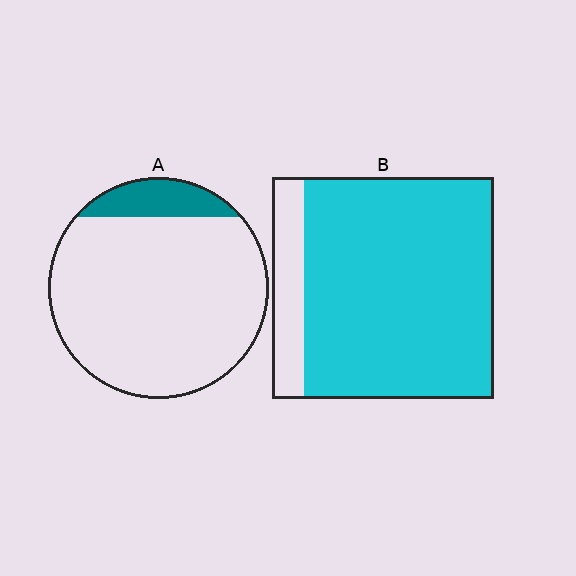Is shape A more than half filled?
No.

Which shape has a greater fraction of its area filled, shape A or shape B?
Shape B.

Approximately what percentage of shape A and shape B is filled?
A is approximately 10% and B is approximately 85%.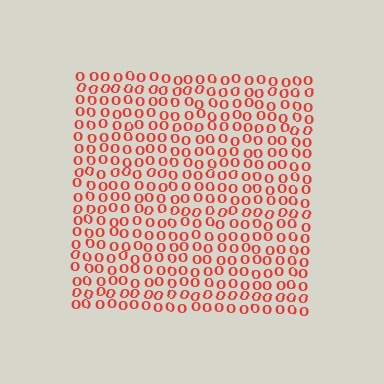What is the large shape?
The large shape is a square.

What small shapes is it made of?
It is made of small letter O's.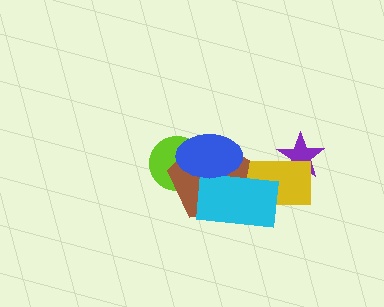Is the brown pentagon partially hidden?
Yes, it is partially covered by another shape.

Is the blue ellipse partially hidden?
No, no other shape covers it.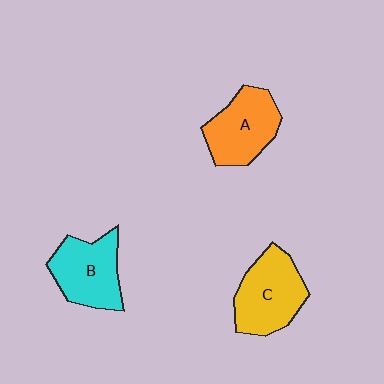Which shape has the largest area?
Shape C (yellow).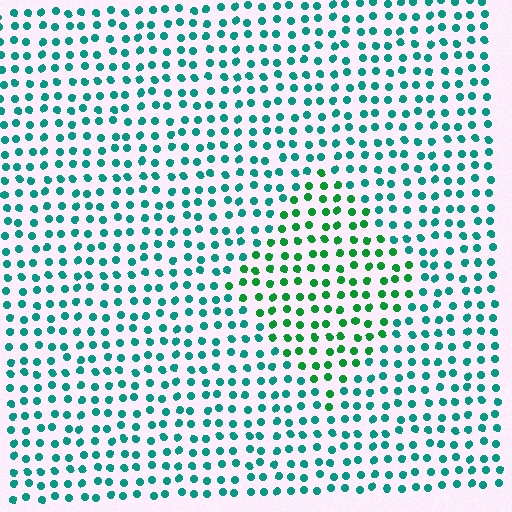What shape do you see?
I see a diamond.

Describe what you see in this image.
The image is filled with small teal elements in a uniform arrangement. A diamond-shaped region is visible where the elements are tinted to a slightly different hue, forming a subtle color boundary.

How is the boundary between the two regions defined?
The boundary is defined purely by a slight shift in hue (about 36 degrees). Spacing, size, and orientation are identical on both sides.